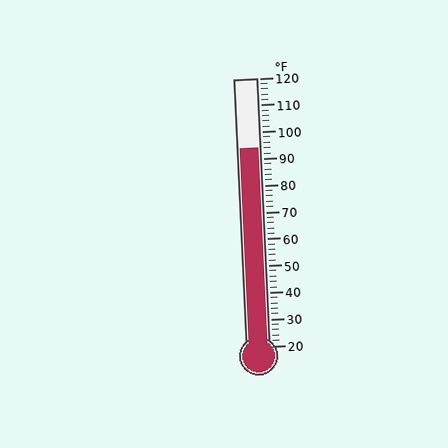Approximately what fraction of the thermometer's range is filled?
The thermometer is filled to approximately 75% of its range.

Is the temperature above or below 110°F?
The temperature is below 110°F.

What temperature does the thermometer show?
The thermometer shows approximately 94°F.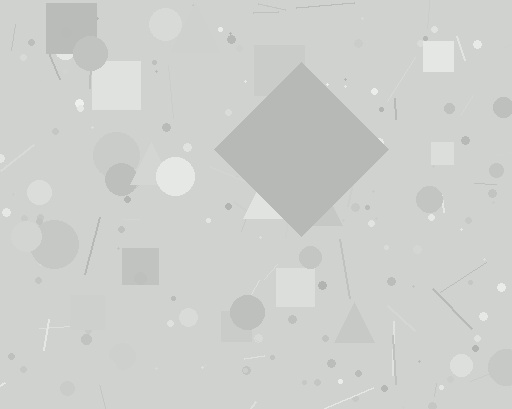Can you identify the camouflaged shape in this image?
The camouflaged shape is a diamond.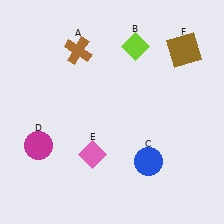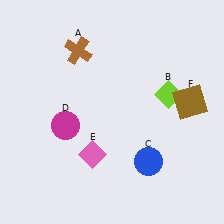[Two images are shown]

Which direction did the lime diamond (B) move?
The lime diamond (B) moved down.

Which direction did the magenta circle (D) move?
The magenta circle (D) moved right.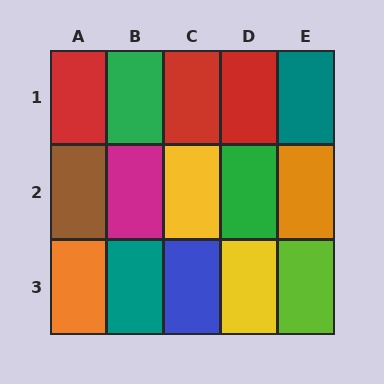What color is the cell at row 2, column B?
Magenta.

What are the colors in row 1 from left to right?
Red, green, red, red, teal.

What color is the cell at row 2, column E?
Orange.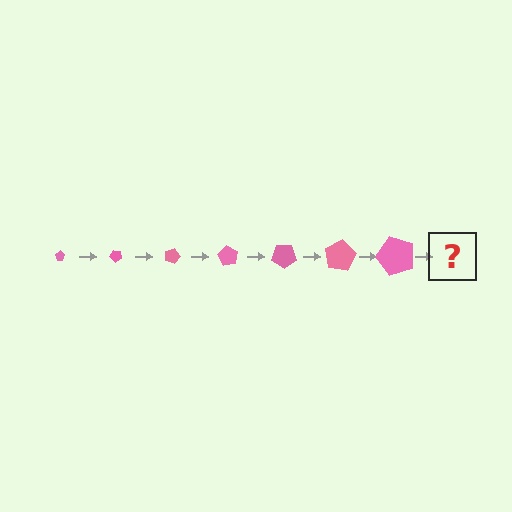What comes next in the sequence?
The next element should be a pentagon, larger than the previous one and rotated 315 degrees from the start.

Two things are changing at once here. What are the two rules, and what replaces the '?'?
The two rules are that the pentagon grows larger each step and it rotates 45 degrees each step. The '?' should be a pentagon, larger than the previous one and rotated 315 degrees from the start.